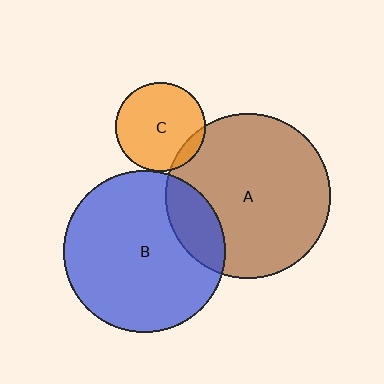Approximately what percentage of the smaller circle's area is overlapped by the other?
Approximately 20%.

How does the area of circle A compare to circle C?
Approximately 3.4 times.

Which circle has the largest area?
Circle A (brown).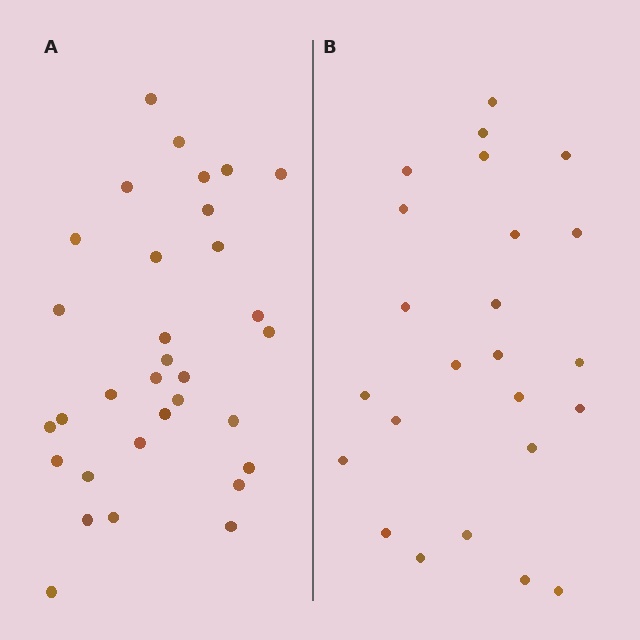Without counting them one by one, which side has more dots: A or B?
Region A (the left region) has more dots.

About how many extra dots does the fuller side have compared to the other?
Region A has roughly 8 or so more dots than region B.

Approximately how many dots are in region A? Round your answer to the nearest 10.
About 30 dots. (The exact count is 32, which rounds to 30.)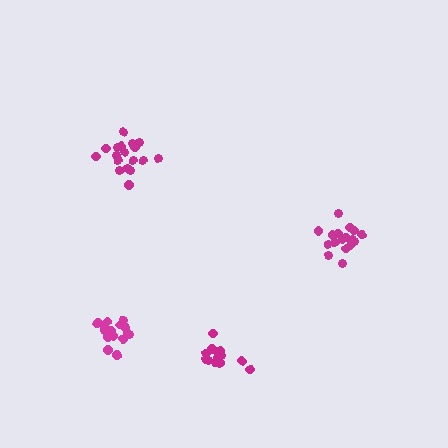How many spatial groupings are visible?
There are 4 spatial groupings.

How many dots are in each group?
Group 1: 15 dots, Group 2: 16 dots, Group 3: 18 dots, Group 4: 18 dots (67 total).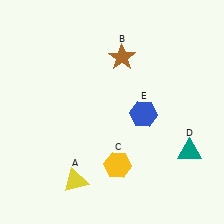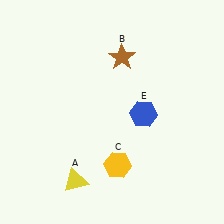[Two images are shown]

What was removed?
The teal triangle (D) was removed in Image 2.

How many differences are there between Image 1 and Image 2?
There is 1 difference between the two images.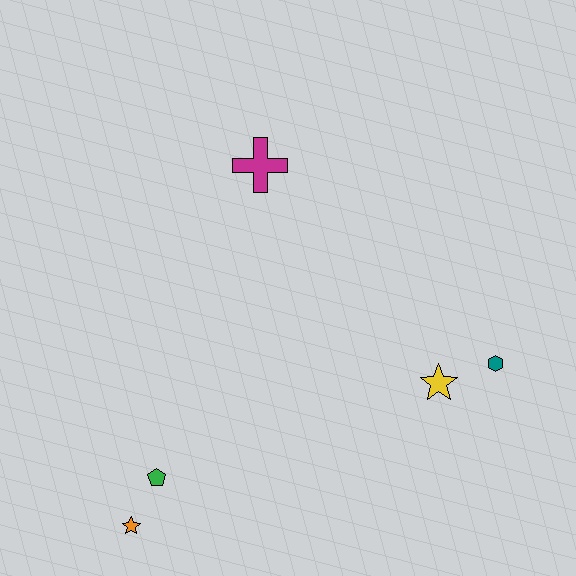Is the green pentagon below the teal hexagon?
Yes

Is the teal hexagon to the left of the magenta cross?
No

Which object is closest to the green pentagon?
The orange star is closest to the green pentagon.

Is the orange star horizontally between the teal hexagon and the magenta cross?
No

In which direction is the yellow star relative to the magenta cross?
The yellow star is below the magenta cross.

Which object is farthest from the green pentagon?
The teal hexagon is farthest from the green pentagon.